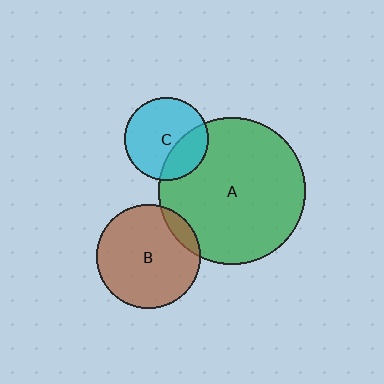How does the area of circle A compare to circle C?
Approximately 3.1 times.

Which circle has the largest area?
Circle A (green).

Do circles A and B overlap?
Yes.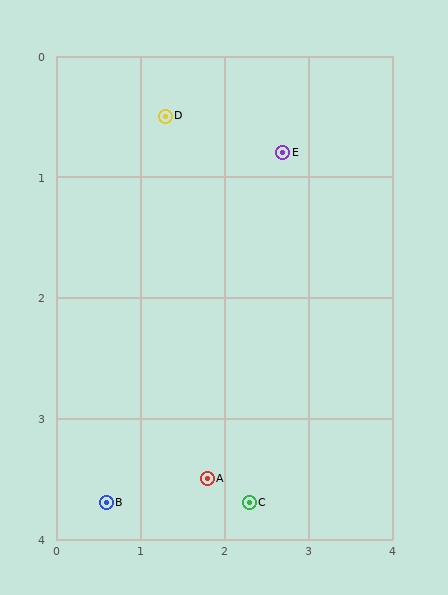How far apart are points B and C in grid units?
Points B and C are about 1.7 grid units apart.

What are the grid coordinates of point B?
Point B is at approximately (0.6, 3.7).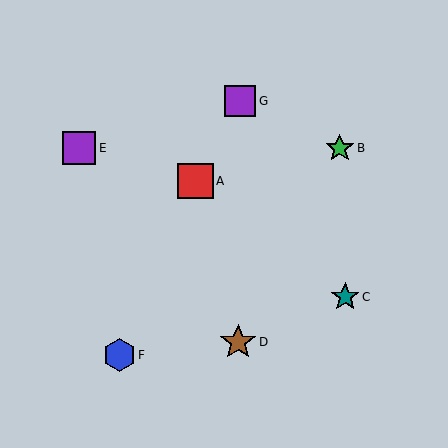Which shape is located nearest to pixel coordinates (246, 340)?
The brown star (labeled D) at (238, 342) is nearest to that location.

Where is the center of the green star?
The center of the green star is at (340, 148).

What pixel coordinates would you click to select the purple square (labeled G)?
Click at (240, 101) to select the purple square G.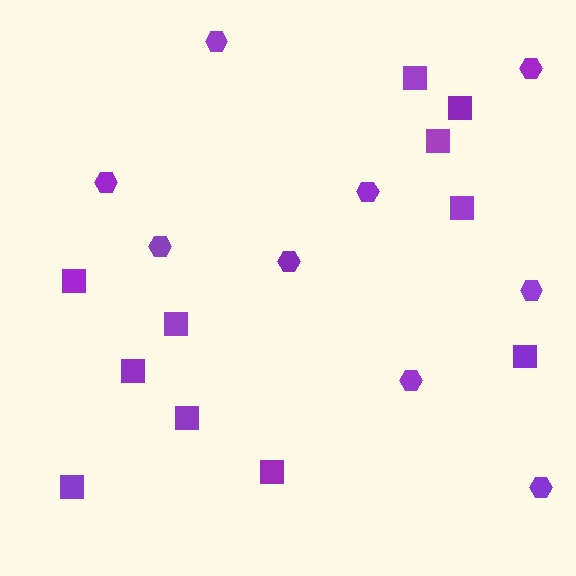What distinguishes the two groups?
There are 2 groups: one group of hexagons (9) and one group of squares (11).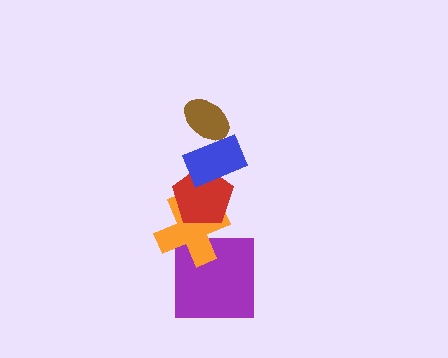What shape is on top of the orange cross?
The red pentagon is on top of the orange cross.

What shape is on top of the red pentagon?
The blue rectangle is on top of the red pentagon.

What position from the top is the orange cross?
The orange cross is 4th from the top.